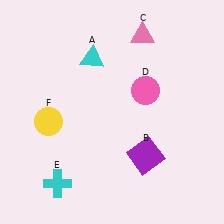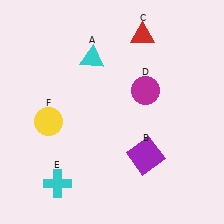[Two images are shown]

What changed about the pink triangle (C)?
In Image 1, C is pink. In Image 2, it changed to red.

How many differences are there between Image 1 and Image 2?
There are 2 differences between the two images.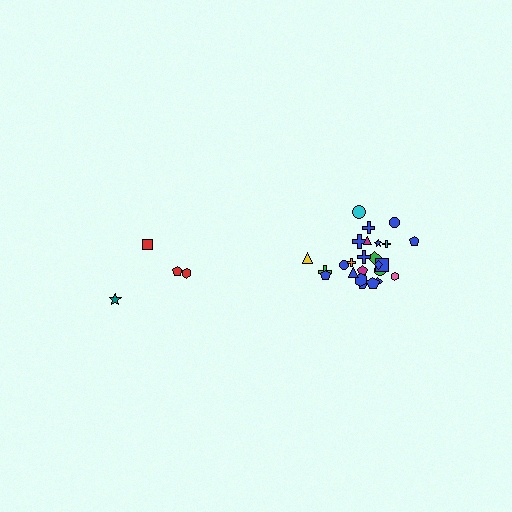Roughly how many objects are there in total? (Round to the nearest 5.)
Roughly 30 objects in total.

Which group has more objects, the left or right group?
The right group.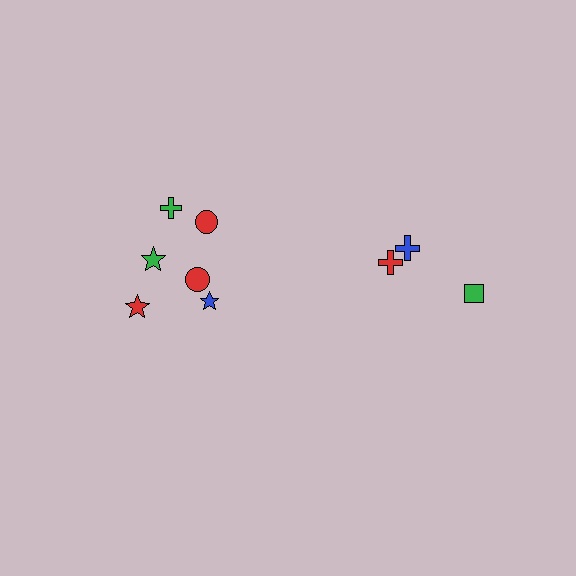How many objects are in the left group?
There are 6 objects.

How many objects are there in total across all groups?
There are 9 objects.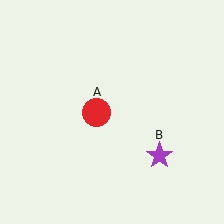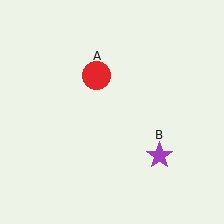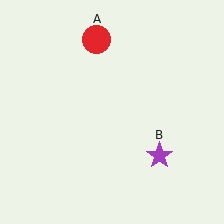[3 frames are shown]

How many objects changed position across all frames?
1 object changed position: red circle (object A).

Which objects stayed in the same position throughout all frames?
Purple star (object B) remained stationary.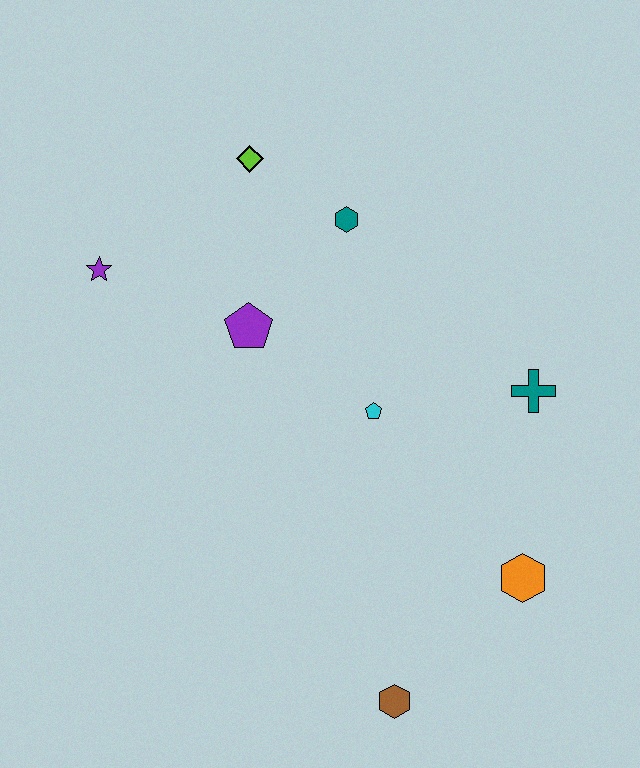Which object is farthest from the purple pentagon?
The brown hexagon is farthest from the purple pentagon.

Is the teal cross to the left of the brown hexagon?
No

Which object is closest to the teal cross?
The cyan pentagon is closest to the teal cross.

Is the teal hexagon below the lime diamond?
Yes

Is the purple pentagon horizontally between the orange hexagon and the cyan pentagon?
No